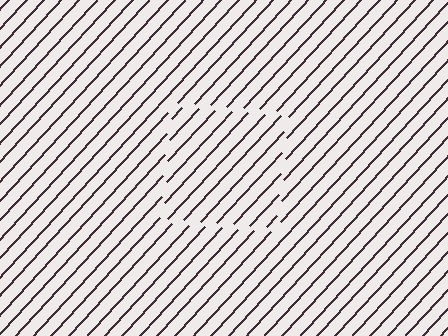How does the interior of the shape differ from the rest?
The interior of the shape contains the same grating, shifted by half a period — the contour is defined by the phase discontinuity where line-ends from the inner and outer gratings abut.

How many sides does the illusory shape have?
4 sides — the line-ends trace a square.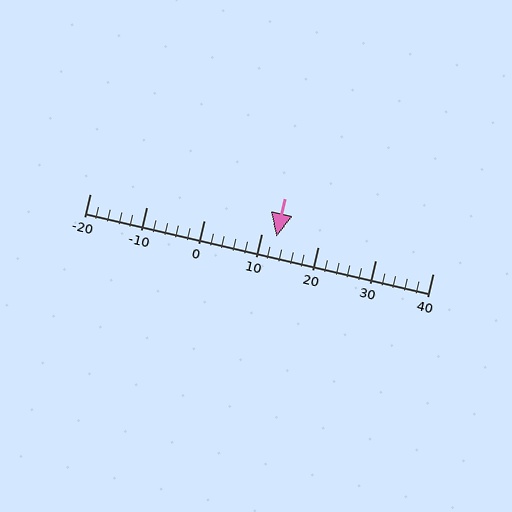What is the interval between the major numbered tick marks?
The major tick marks are spaced 10 units apart.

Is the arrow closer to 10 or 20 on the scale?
The arrow is closer to 10.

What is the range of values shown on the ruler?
The ruler shows values from -20 to 40.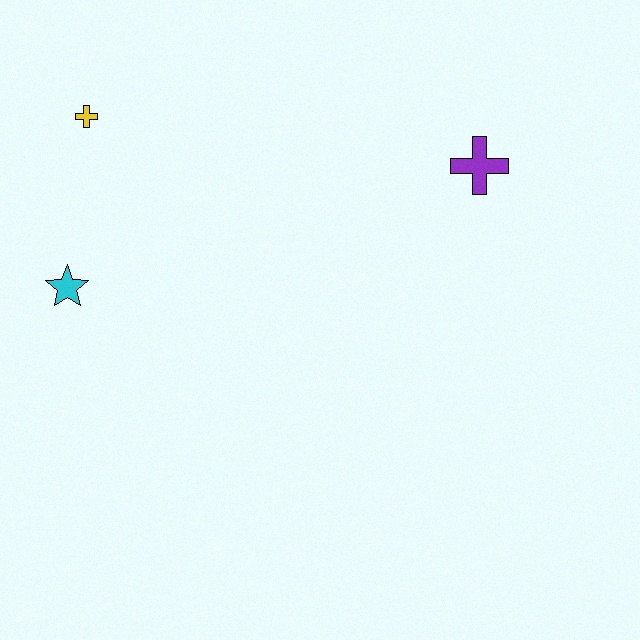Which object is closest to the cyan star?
The yellow cross is closest to the cyan star.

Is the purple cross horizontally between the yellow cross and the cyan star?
No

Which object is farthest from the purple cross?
The cyan star is farthest from the purple cross.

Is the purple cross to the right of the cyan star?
Yes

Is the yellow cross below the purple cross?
No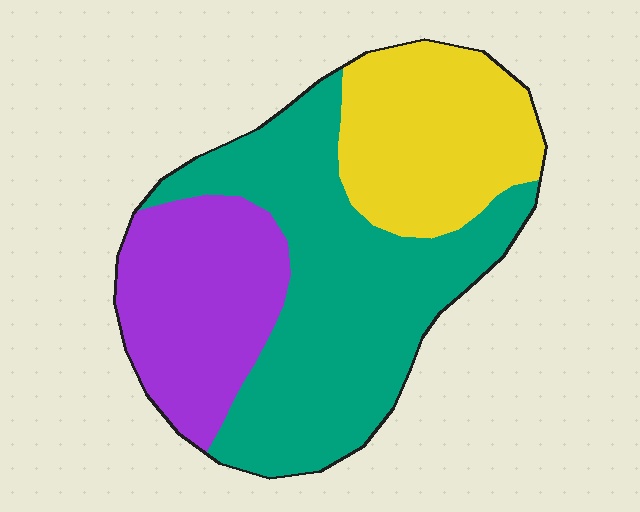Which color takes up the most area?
Teal, at roughly 50%.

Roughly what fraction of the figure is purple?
Purple takes up between a sixth and a third of the figure.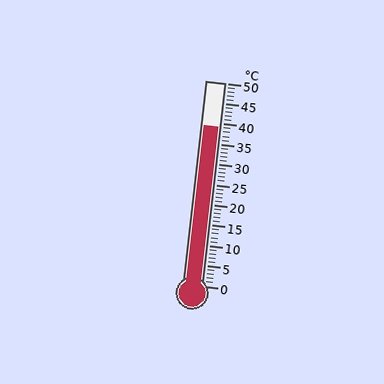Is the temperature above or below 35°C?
The temperature is above 35°C.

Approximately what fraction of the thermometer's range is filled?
The thermometer is filled to approximately 80% of its range.